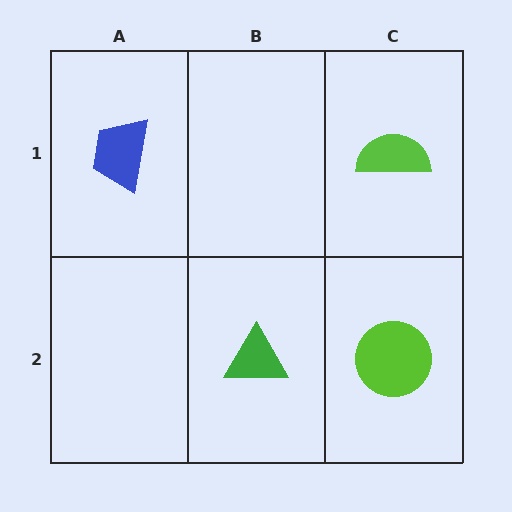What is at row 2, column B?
A green triangle.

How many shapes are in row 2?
2 shapes.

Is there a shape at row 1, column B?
No, that cell is empty.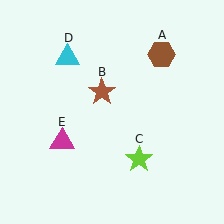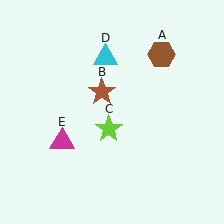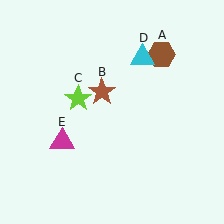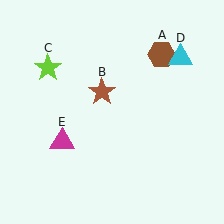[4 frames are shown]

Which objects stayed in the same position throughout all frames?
Brown hexagon (object A) and brown star (object B) and magenta triangle (object E) remained stationary.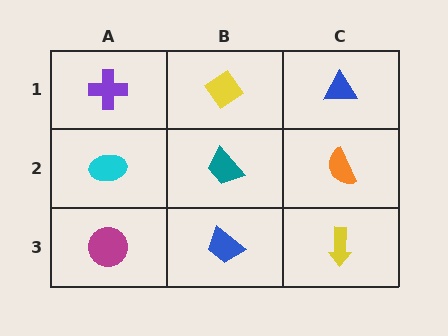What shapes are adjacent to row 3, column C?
An orange semicircle (row 2, column C), a blue trapezoid (row 3, column B).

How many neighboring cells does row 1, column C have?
2.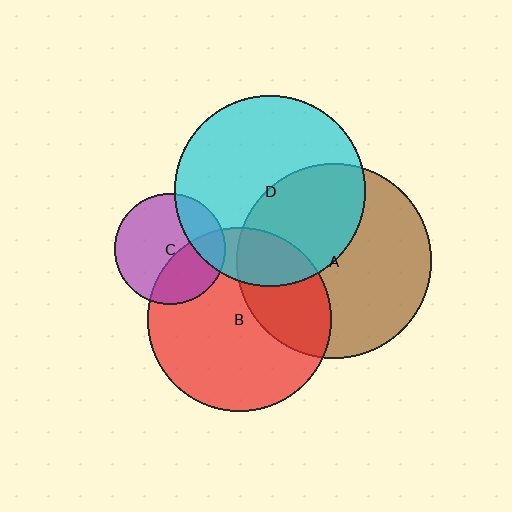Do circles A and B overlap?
Yes.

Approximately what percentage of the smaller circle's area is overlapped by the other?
Approximately 30%.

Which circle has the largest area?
Circle A (brown).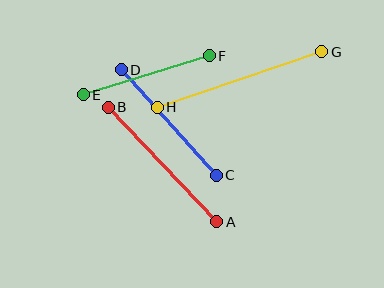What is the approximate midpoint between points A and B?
The midpoint is at approximately (162, 164) pixels.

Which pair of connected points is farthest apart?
Points G and H are farthest apart.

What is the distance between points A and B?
The distance is approximately 158 pixels.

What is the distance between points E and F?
The distance is approximately 132 pixels.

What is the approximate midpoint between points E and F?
The midpoint is at approximately (146, 75) pixels.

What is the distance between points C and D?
The distance is approximately 142 pixels.